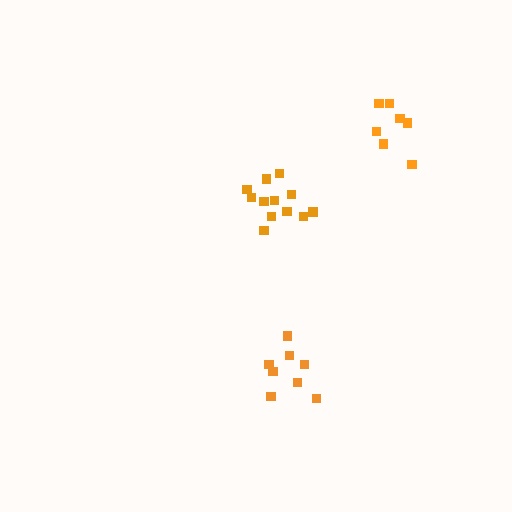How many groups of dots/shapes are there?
There are 3 groups.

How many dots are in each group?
Group 1: 12 dots, Group 2: 7 dots, Group 3: 8 dots (27 total).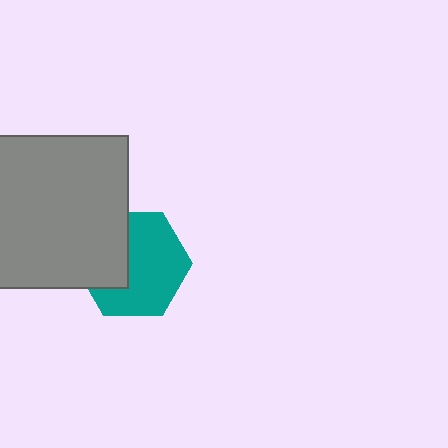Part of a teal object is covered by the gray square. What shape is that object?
It is a hexagon.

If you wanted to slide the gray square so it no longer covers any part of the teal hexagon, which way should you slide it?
Slide it left — that is the most direct way to separate the two shapes.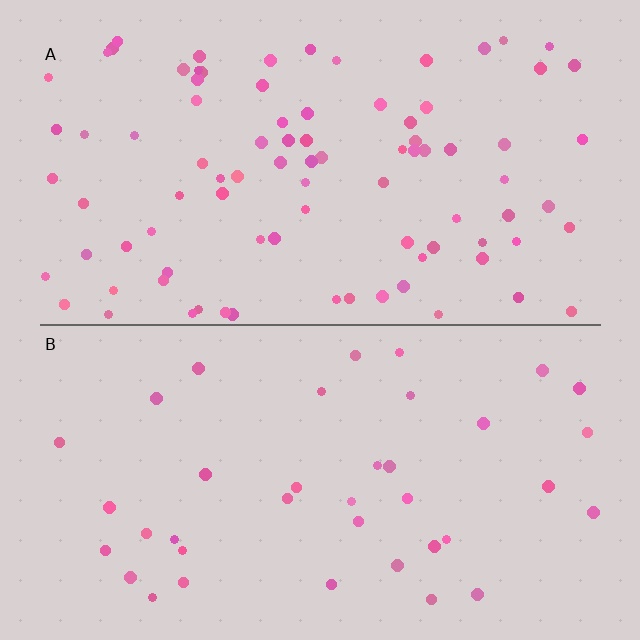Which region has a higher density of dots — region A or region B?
A (the top).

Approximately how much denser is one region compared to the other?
Approximately 2.3× — region A over region B.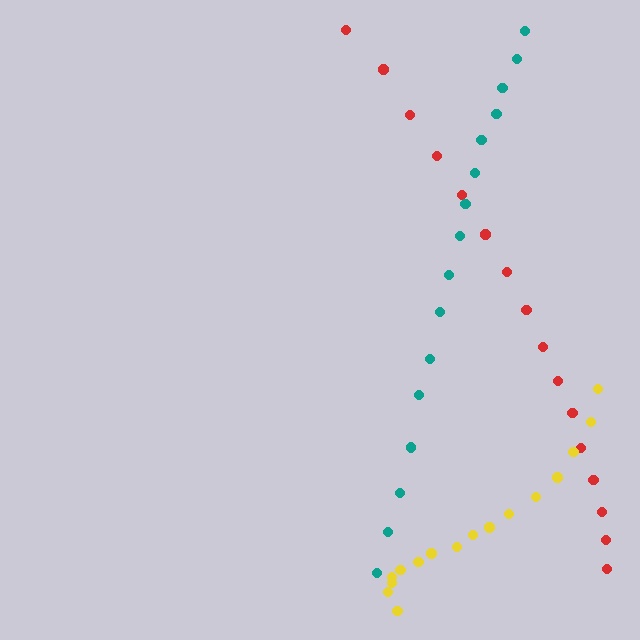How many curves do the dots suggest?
There are 3 distinct paths.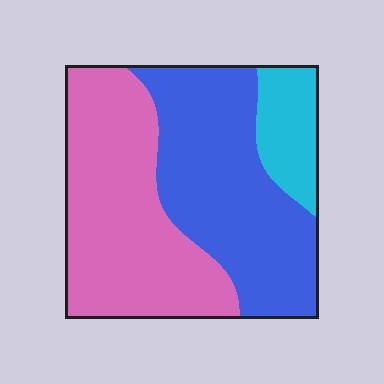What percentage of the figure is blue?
Blue covers roughly 45% of the figure.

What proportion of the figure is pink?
Pink takes up between a third and a half of the figure.